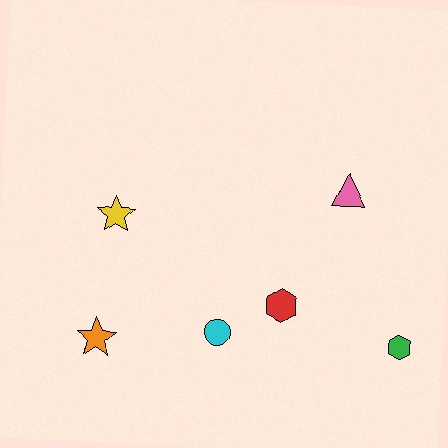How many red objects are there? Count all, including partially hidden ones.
There is 1 red object.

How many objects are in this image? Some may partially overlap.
There are 6 objects.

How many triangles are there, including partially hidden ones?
There is 1 triangle.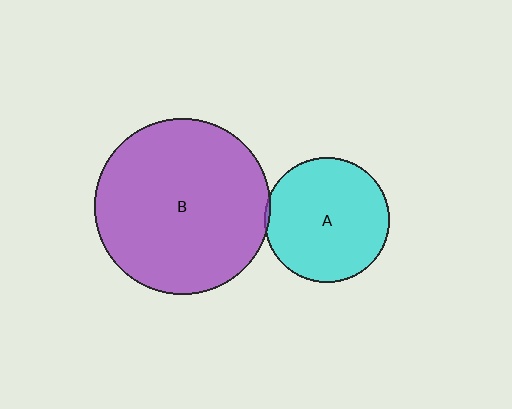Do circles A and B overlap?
Yes.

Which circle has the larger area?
Circle B (purple).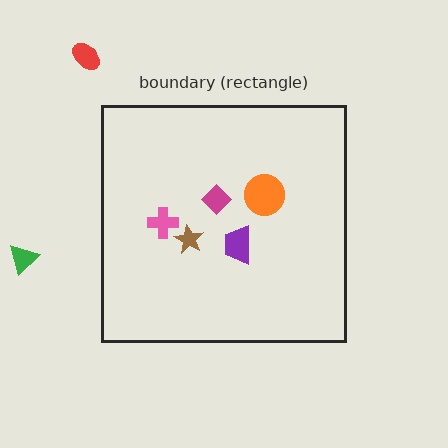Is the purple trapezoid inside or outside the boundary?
Inside.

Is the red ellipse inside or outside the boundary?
Outside.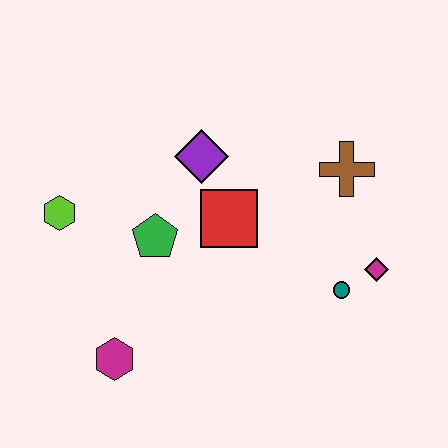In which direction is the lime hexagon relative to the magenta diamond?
The lime hexagon is to the left of the magenta diamond.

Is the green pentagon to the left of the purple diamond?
Yes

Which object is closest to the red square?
The purple diamond is closest to the red square.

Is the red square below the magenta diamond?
No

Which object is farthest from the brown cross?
The magenta hexagon is farthest from the brown cross.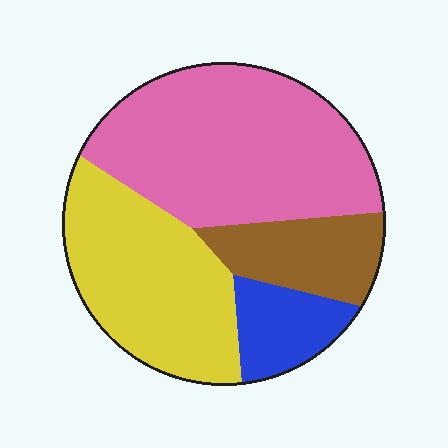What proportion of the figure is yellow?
Yellow takes up between a sixth and a third of the figure.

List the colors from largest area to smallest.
From largest to smallest: pink, yellow, brown, blue.